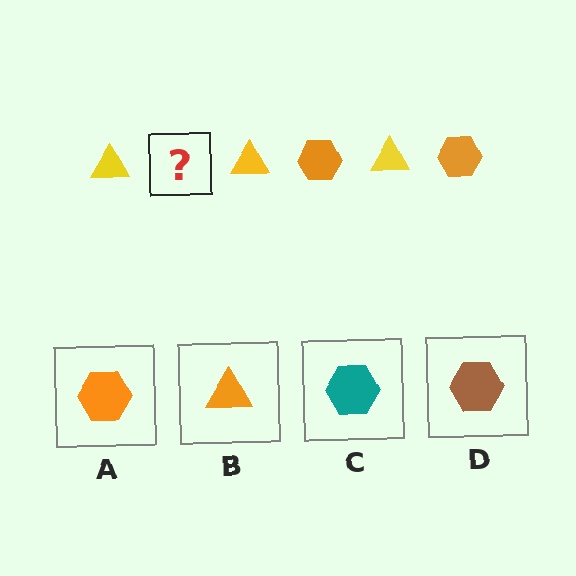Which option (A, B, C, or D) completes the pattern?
A.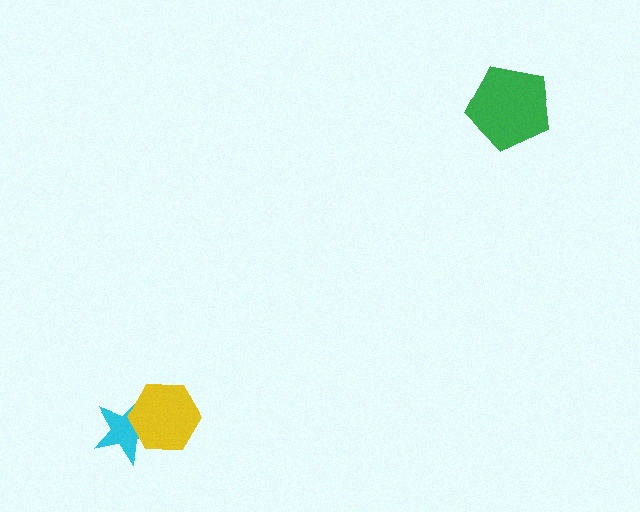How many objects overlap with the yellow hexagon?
1 object overlaps with the yellow hexagon.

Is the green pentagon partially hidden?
No, no other shape covers it.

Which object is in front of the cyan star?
The yellow hexagon is in front of the cyan star.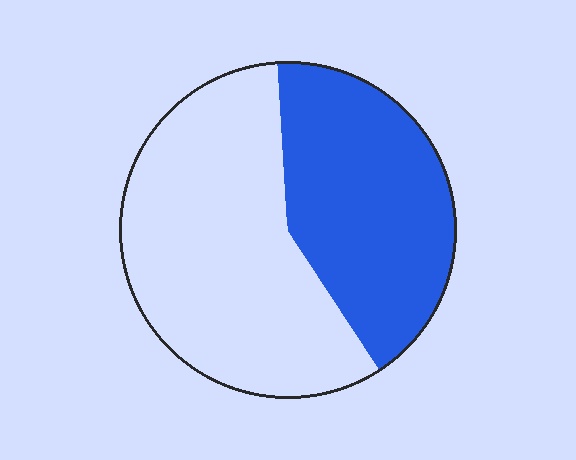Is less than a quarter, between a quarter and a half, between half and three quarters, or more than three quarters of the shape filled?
Between a quarter and a half.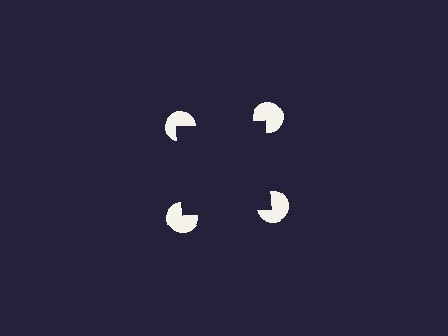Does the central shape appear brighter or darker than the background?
It typically appears slightly darker than the background, even though no actual brightness change is drawn.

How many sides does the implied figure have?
4 sides.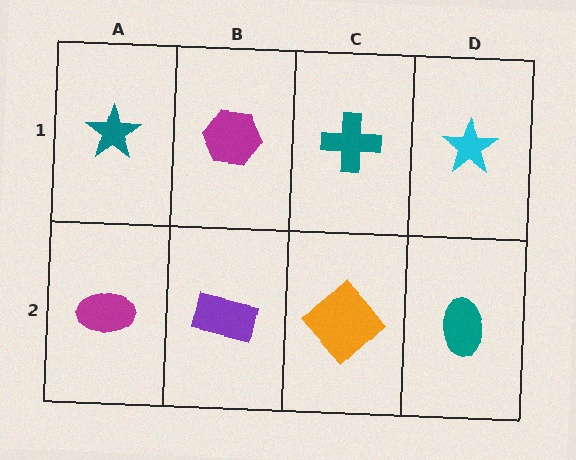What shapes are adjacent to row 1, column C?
An orange diamond (row 2, column C), a magenta hexagon (row 1, column B), a cyan star (row 1, column D).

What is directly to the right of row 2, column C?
A teal ellipse.